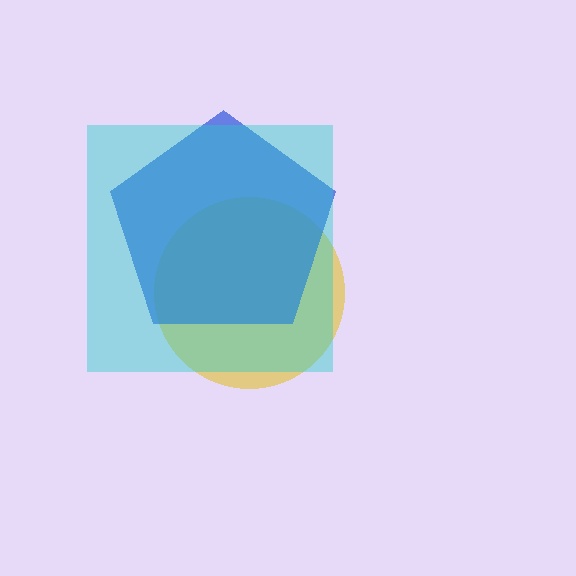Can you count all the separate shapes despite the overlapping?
Yes, there are 3 separate shapes.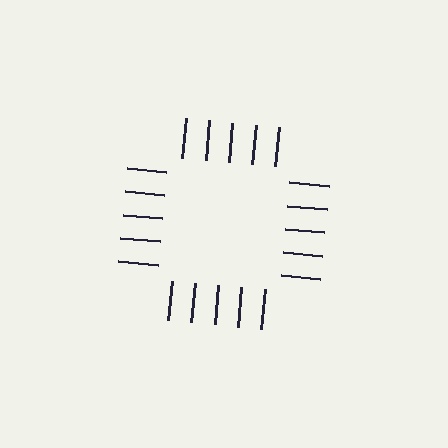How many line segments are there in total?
20 — 5 along each of the 4 edges.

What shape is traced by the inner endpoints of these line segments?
An illusory square — the line segments terminate on its edges but no continuous stroke is drawn.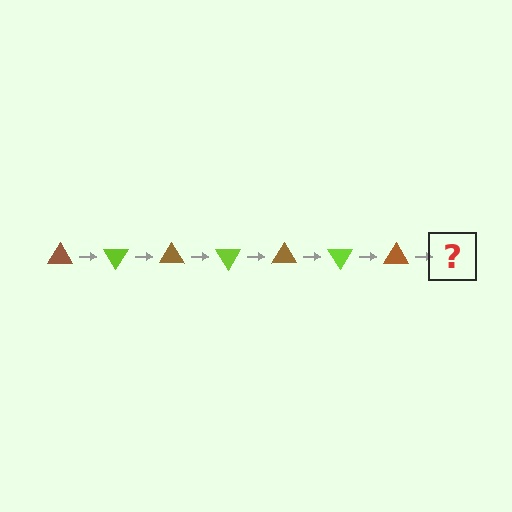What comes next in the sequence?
The next element should be a lime triangle, rotated 420 degrees from the start.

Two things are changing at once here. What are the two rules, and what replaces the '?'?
The two rules are that it rotates 60 degrees each step and the color cycles through brown and lime. The '?' should be a lime triangle, rotated 420 degrees from the start.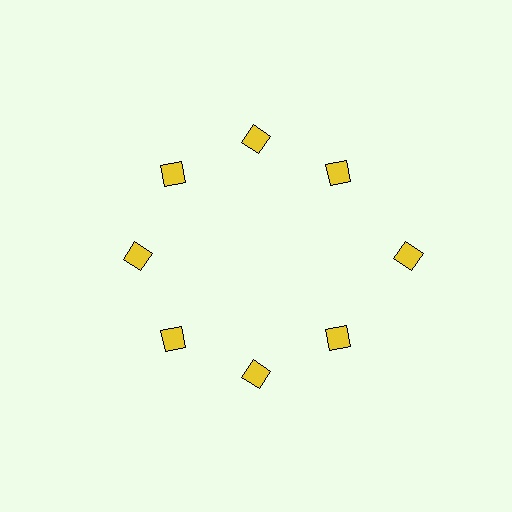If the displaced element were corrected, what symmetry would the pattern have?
It would have 8-fold rotational symmetry — the pattern would map onto itself every 45 degrees.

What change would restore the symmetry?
The symmetry would be restored by moving it inward, back onto the ring so that all 8 diamonds sit at equal angles and equal distance from the center.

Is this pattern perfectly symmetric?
No. The 8 yellow diamonds are arranged in a ring, but one element near the 3 o'clock position is pushed outward from the center, breaking the 8-fold rotational symmetry.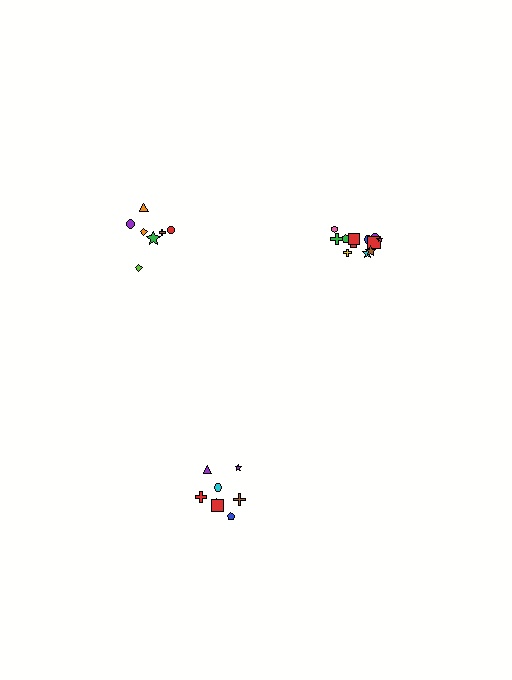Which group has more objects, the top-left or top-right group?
The top-right group.